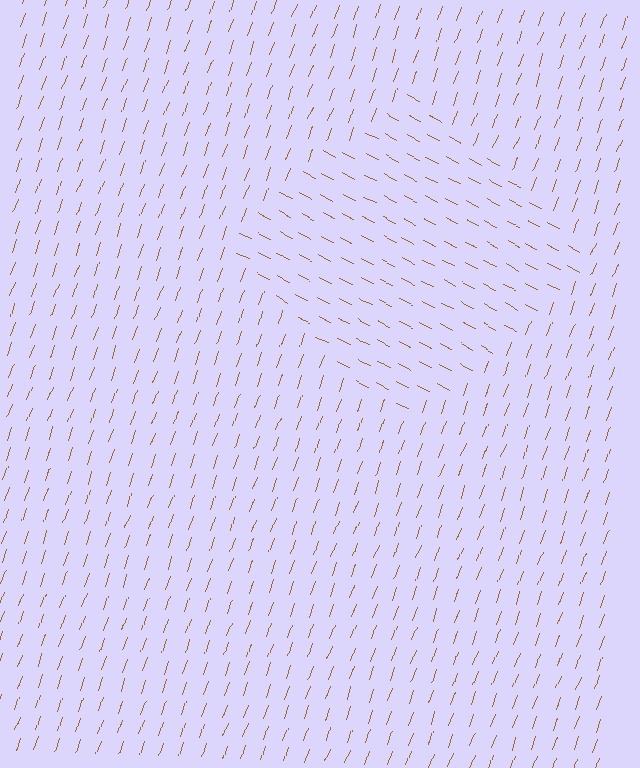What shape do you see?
I see a diamond.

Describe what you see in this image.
The image is filled with small brown line segments. A diamond region in the image has lines oriented differently from the surrounding lines, creating a visible texture boundary.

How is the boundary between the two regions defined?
The boundary is defined purely by a change in line orientation (approximately 83 degrees difference). All lines are the same color and thickness.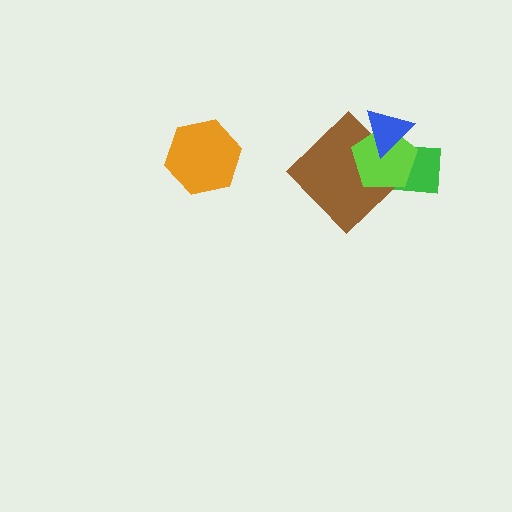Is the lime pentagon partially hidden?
Yes, it is partially covered by another shape.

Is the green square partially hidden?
Yes, it is partially covered by another shape.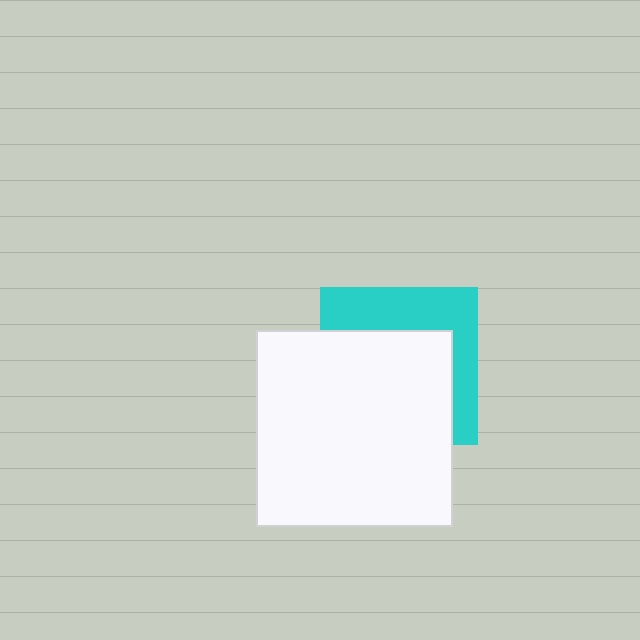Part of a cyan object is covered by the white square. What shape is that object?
It is a square.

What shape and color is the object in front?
The object in front is a white square.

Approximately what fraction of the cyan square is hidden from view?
Roughly 62% of the cyan square is hidden behind the white square.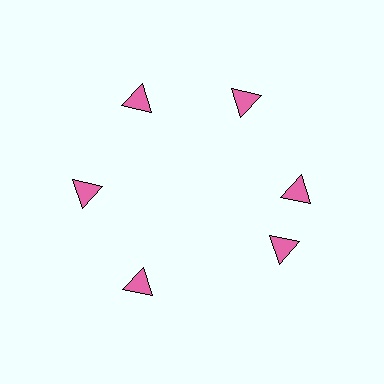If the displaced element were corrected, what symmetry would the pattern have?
It would have 6-fold rotational symmetry — the pattern would map onto itself every 60 degrees.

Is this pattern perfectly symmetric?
No. The 6 pink triangles are arranged in a ring, but one element near the 5 o'clock position is rotated out of alignment along the ring, breaking the 6-fold rotational symmetry.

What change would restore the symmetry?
The symmetry would be restored by rotating it back into even spacing with its neighbors so that all 6 triangles sit at equal angles and equal distance from the center.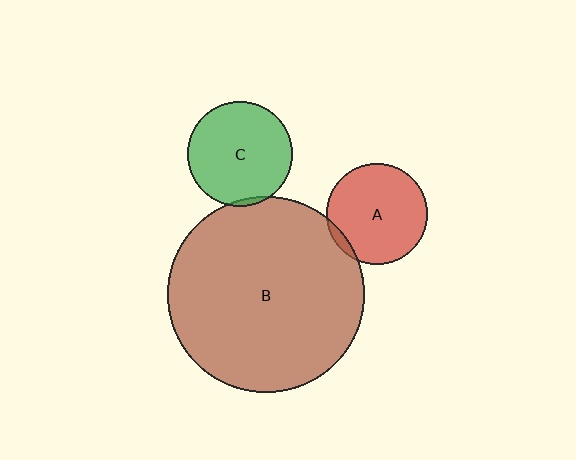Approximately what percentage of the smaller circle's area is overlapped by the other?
Approximately 5%.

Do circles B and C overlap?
Yes.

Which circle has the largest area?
Circle B (brown).